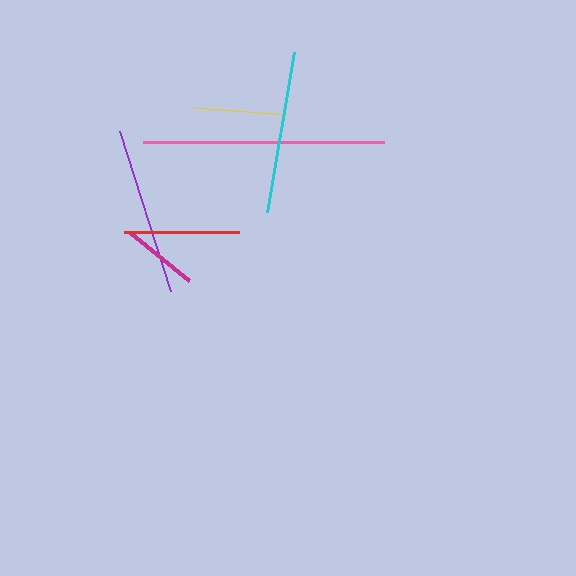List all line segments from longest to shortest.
From longest to shortest: pink, purple, cyan, red, yellow, magenta.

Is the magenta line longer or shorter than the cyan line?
The cyan line is longer than the magenta line.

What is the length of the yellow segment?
The yellow segment is approximately 93 pixels long.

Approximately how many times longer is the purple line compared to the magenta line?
The purple line is approximately 2.2 times the length of the magenta line.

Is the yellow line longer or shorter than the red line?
The red line is longer than the yellow line.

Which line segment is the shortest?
The magenta line is the shortest at approximately 76 pixels.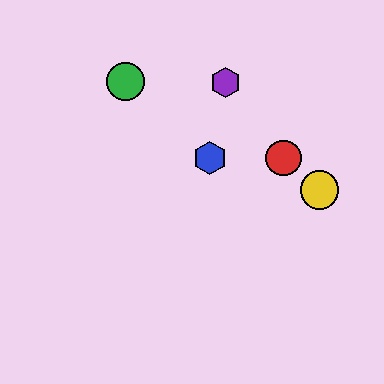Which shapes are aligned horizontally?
The red circle, the blue hexagon are aligned horizontally.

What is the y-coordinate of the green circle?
The green circle is at y≈82.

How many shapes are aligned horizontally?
2 shapes (the red circle, the blue hexagon) are aligned horizontally.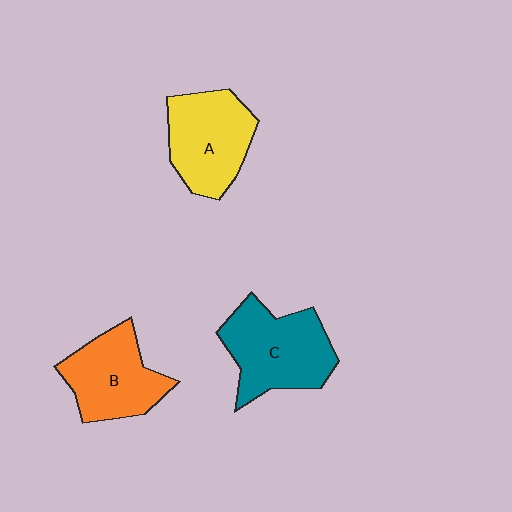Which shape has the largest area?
Shape C (teal).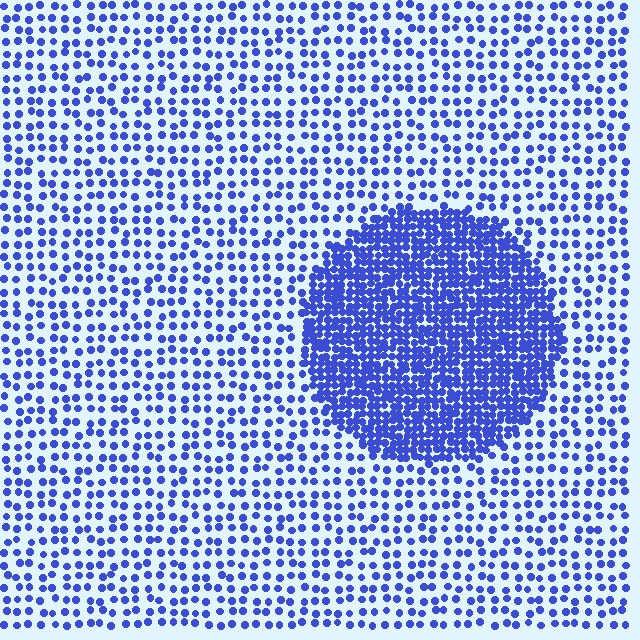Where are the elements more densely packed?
The elements are more densely packed inside the circle boundary.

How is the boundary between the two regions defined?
The boundary is defined by a change in element density (approximately 2.7x ratio). All elements are the same color, size, and shape.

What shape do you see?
I see a circle.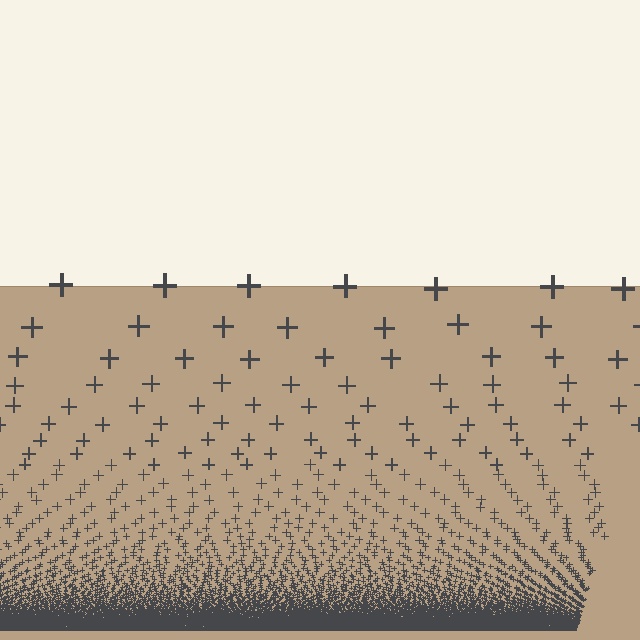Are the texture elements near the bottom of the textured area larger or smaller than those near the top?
Smaller. The gradient is inverted — elements near the bottom are smaller and denser.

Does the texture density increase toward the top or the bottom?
Density increases toward the bottom.